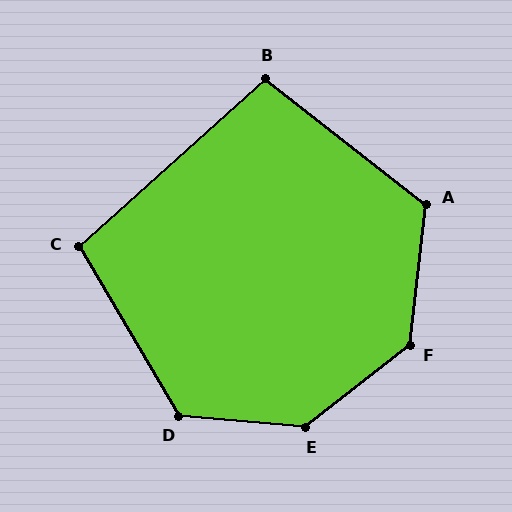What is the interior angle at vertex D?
Approximately 125 degrees (obtuse).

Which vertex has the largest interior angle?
E, at approximately 137 degrees.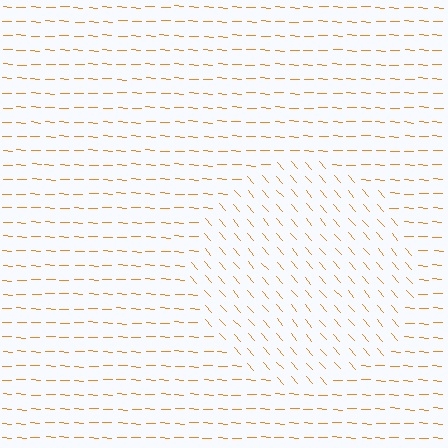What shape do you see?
I see a circle.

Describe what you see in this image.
The image is filled with small orange line segments. A circle region in the image has lines oriented differently from the surrounding lines, creating a visible texture boundary.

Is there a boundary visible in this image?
Yes, there is a texture boundary formed by a change in line orientation.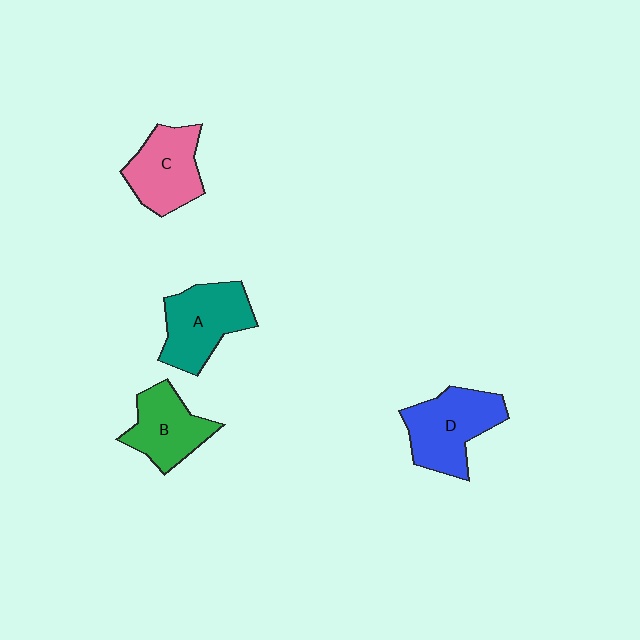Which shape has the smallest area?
Shape B (green).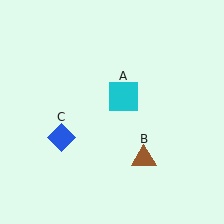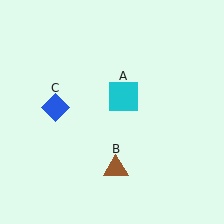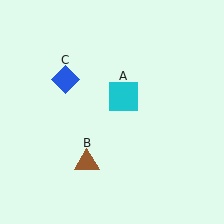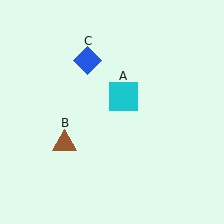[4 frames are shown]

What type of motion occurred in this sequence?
The brown triangle (object B), blue diamond (object C) rotated clockwise around the center of the scene.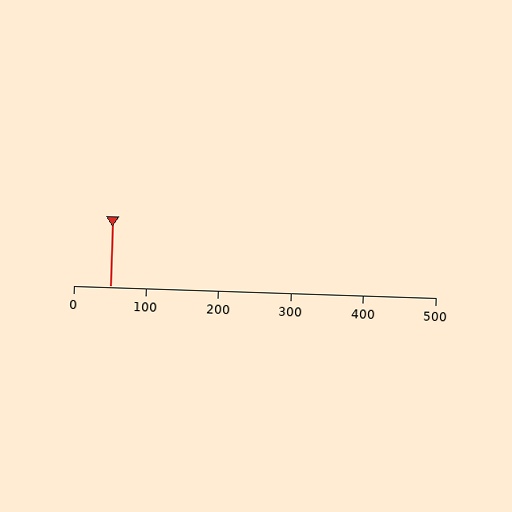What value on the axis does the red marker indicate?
The marker indicates approximately 50.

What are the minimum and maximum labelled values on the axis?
The axis runs from 0 to 500.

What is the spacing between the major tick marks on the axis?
The major ticks are spaced 100 apart.